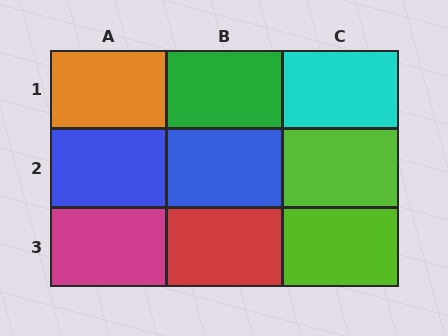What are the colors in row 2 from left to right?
Blue, blue, lime.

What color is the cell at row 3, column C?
Lime.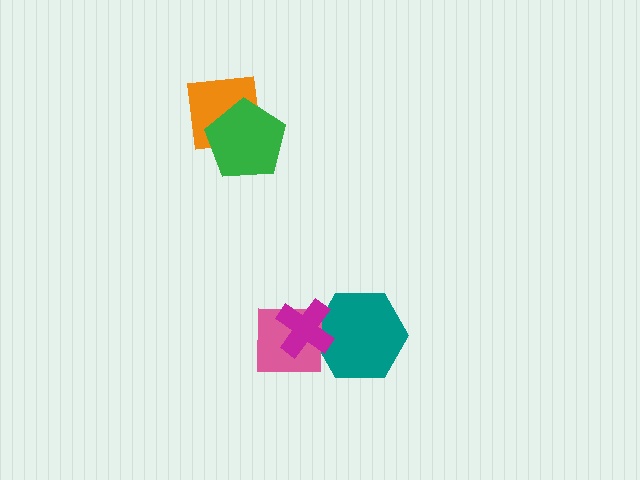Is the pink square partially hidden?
Yes, it is partially covered by another shape.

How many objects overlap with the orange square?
1 object overlaps with the orange square.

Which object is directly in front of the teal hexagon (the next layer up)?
The pink square is directly in front of the teal hexagon.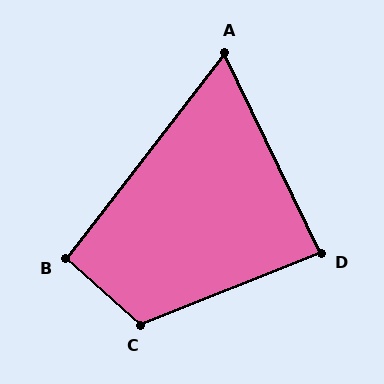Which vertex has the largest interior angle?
C, at approximately 117 degrees.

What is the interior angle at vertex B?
Approximately 94 degrees (approximately right).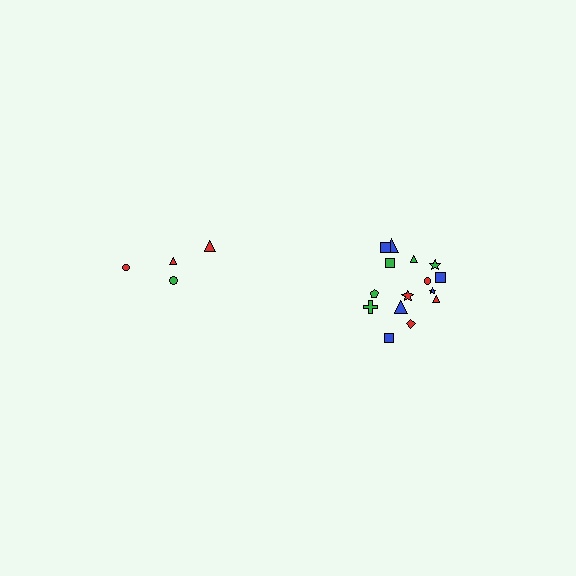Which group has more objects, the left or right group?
The right group.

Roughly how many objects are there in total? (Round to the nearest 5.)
Roughly 20 objects in total.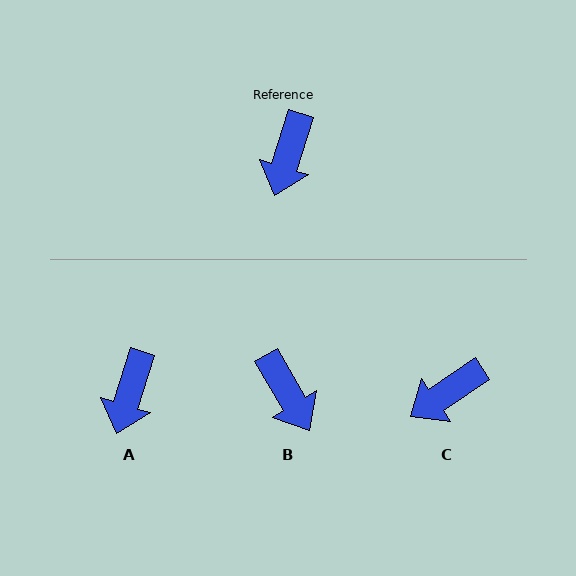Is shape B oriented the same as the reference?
No, it is off by about 48 degrees.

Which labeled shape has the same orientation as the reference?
A.